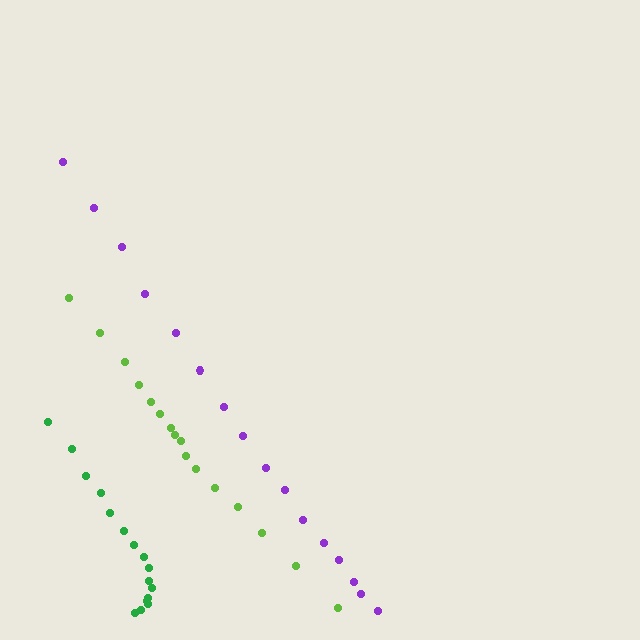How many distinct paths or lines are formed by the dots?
There are 3 distinct paths.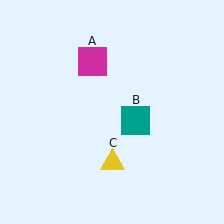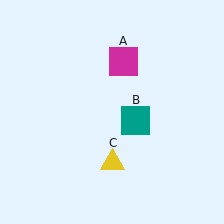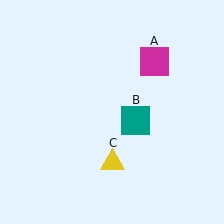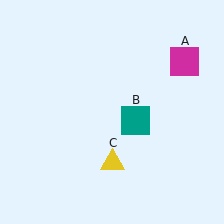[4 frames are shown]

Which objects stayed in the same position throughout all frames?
Teal square (object B) and yellow triangle (object C) remained stationary.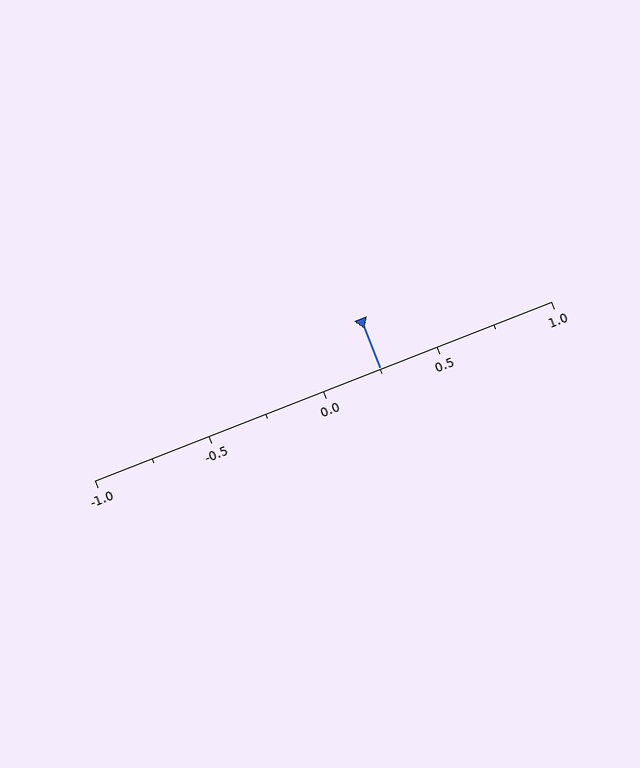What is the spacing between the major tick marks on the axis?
The major ticks are spaced 0.5 apart.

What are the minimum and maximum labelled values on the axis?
The axis runs from -1.0 to 1.0.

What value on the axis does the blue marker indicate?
The marker indicates approximately 0.25.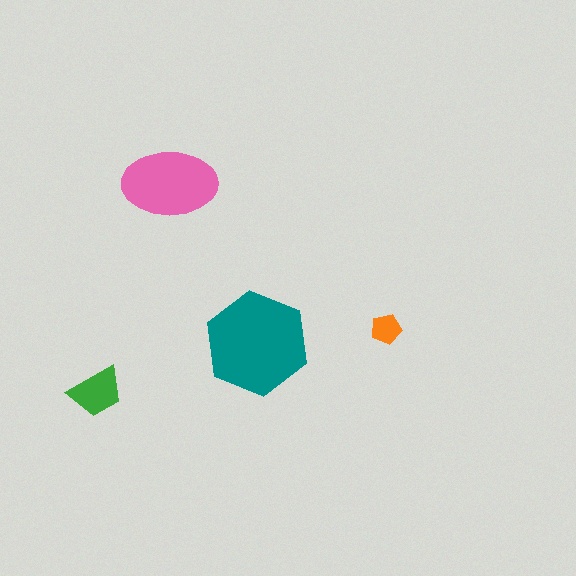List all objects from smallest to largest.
The orange pentagon, the green trapezoid, the pink ellipse, the teal hexagon.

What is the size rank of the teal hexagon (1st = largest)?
1st.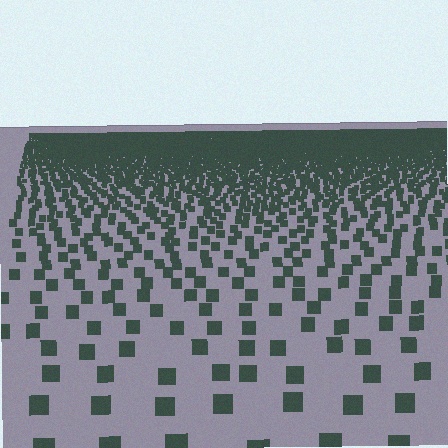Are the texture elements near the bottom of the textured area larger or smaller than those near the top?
Larger. Near the bottom, elements are closer to the viewer and appear at a bigger on-screen size.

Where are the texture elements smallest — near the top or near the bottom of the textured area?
Near the top.